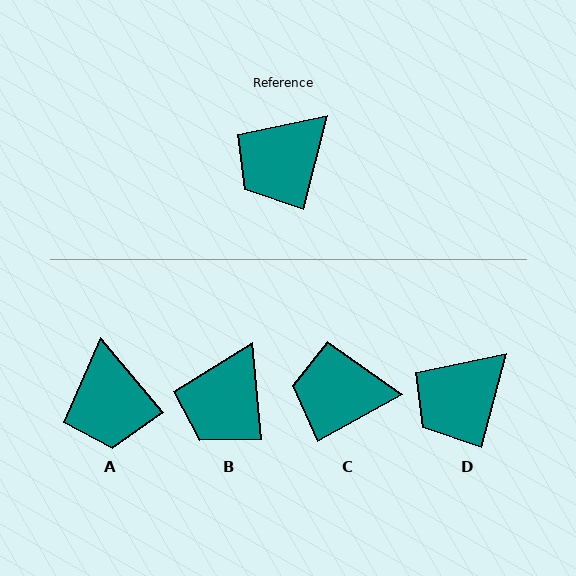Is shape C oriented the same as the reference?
No, it is off by about 47 degrees.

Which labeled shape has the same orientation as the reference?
D.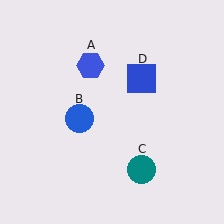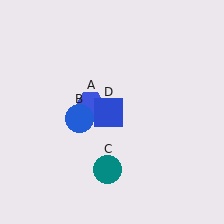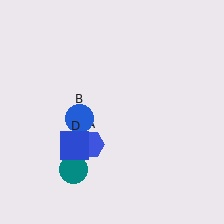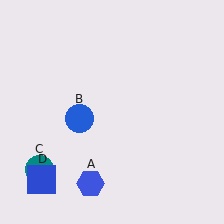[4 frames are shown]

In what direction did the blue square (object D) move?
The blue square (object D) moved down and to the left.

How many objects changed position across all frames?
3 objects changed position: blue hexagon (object A), teal circle (object C), blue square (object D).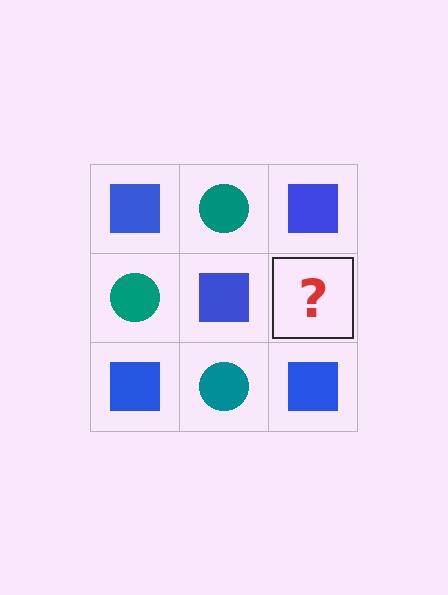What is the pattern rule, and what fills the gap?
The rule is that it alternates blue square and teal circle in a checkerboard pattern. The gap should be filled with a teal circle.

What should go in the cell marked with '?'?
The missing cell should contain a teal circle.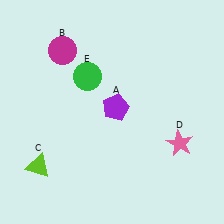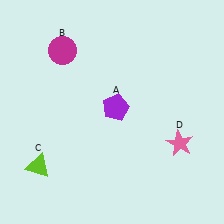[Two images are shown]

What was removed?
The green circle (E) was removed in Image 2.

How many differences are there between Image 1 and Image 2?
There is 1 difference between the two images.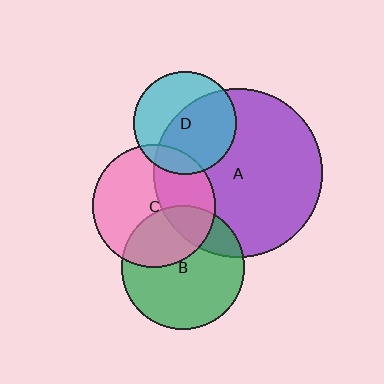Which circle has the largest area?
Circle A (purple).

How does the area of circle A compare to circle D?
Approximately 2.7 times.